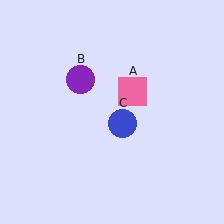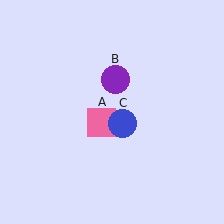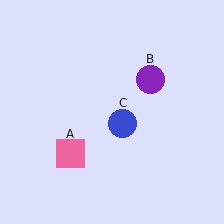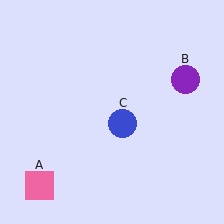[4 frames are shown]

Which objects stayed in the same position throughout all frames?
Blue circle (object C) remained stationary.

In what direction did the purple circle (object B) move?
The purple circle (object B) moved right.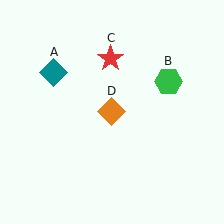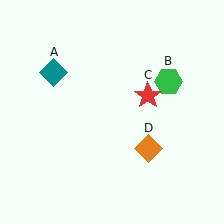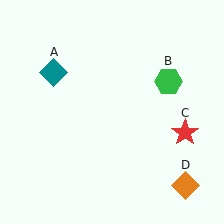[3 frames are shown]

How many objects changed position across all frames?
2 objects changed position: red star (object C), orange diamond (object D).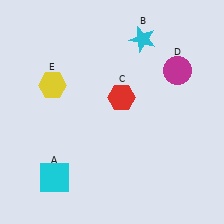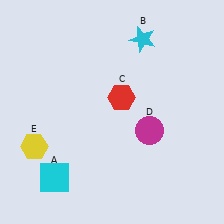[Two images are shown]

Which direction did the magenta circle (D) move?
The magenta circle (D) moved down.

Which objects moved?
The objects that moved are: the magenta circle (D), the yellow hexagon (E).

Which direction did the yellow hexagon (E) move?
The yellow hexagon (E) moved down.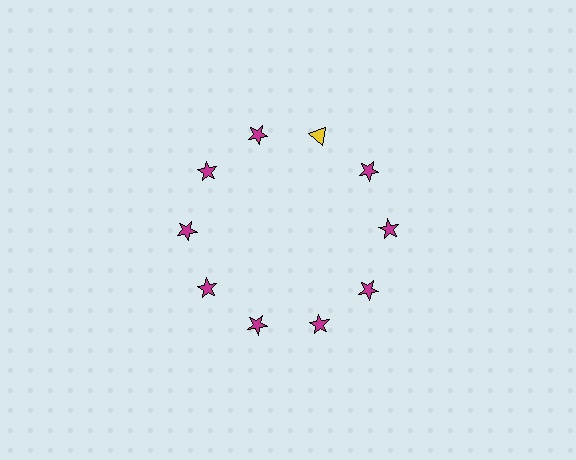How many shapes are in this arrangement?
There are 10 shapes arranged in a ring pattern.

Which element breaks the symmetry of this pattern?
The yellow triangle at roughly the 1 o'clock position breaks the symmetry. All other shapes are magenta stars.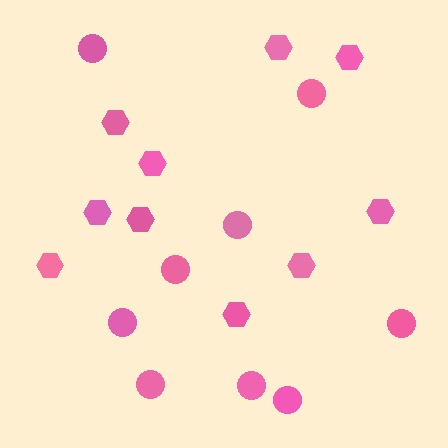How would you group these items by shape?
There are 2 groups: one group of circles (9) and one group of hexagons (10).